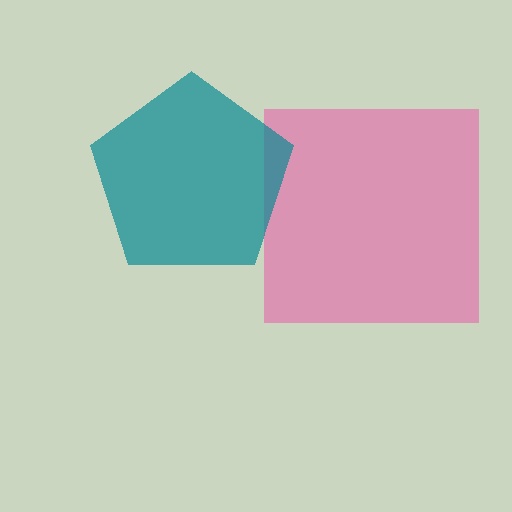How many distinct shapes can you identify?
There are 2 distinct shapes: a pink square, a teal pentagon.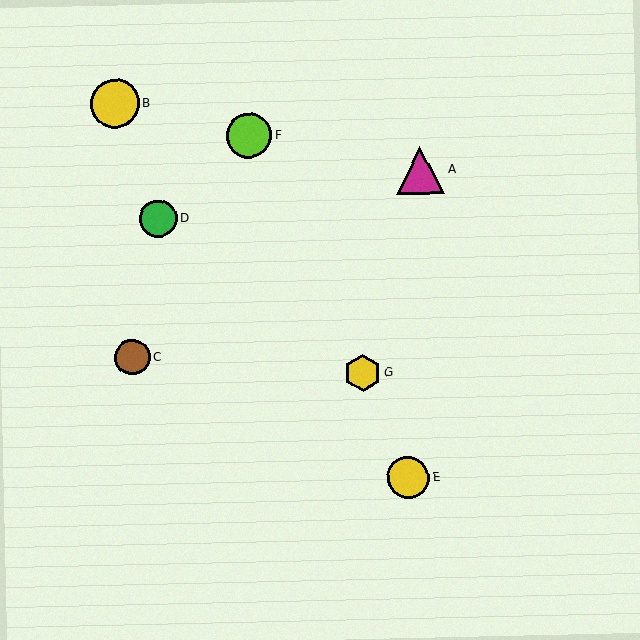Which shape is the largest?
The yellow circle (labeled B) is the largest.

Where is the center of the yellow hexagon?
The center of the yellow hexagon is at (363, 373).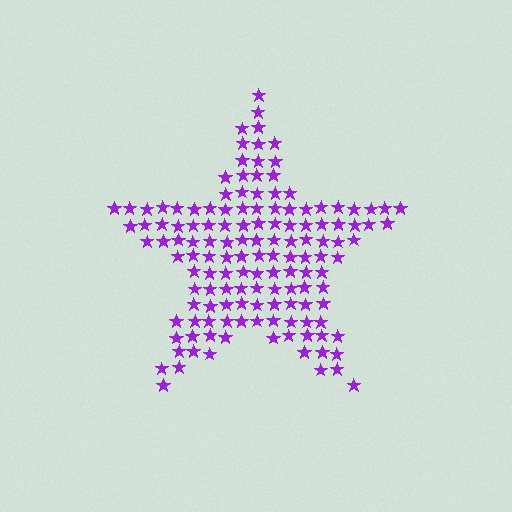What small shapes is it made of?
It is made of small stars.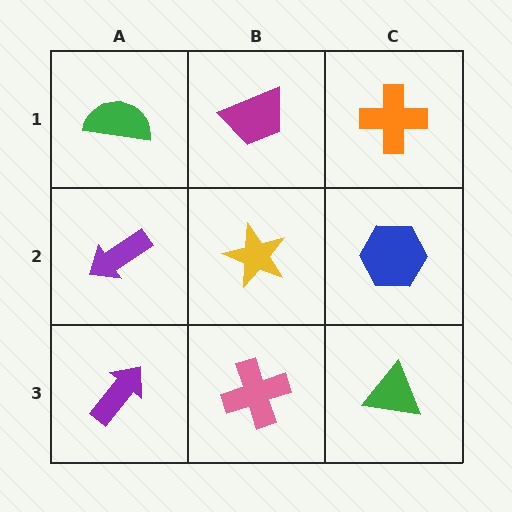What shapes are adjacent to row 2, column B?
A magenta trapezoid (row 1, column B), a pink cross (row 3, column B), a purple arrow (row 2, column A), a blue hexagon (row 2, column C).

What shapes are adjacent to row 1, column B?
A yellow star (row 2, column B), a green semicircle (row 1, column A), an orange cross (row 1, column C).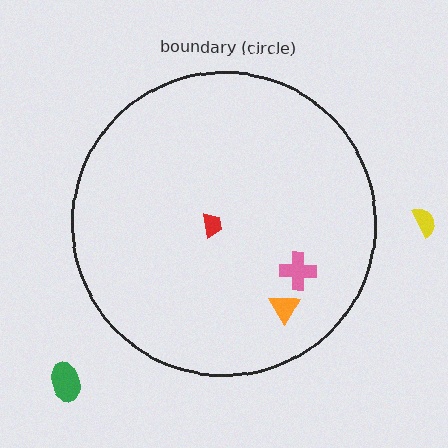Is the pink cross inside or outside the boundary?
Inside.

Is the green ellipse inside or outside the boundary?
Outside.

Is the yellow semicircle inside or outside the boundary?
Outside.